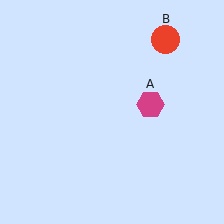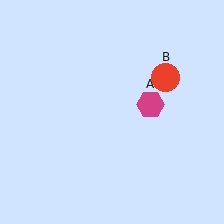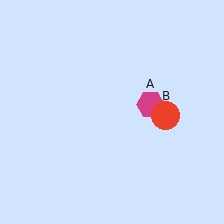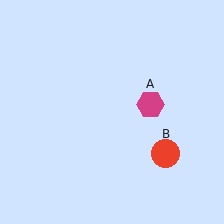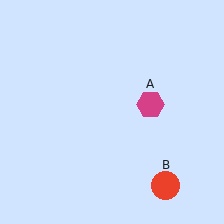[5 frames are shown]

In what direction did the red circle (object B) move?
The red circle (object B) moved down.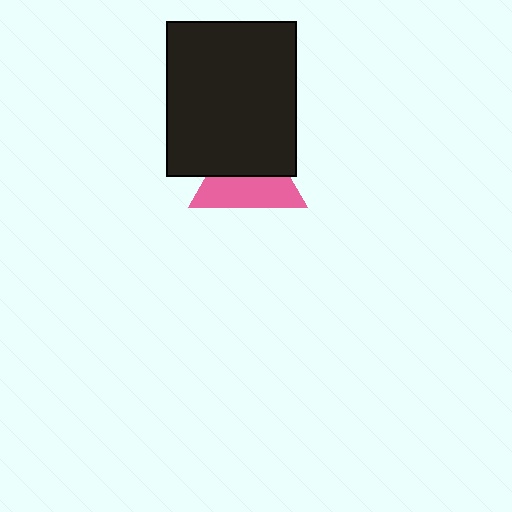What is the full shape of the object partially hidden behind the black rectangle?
The partially hidden object is a pink triangle.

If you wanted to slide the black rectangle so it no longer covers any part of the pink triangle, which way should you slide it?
Slide it up — that is the most direct way to separate the two shapes.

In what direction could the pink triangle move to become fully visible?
The pink triangle could move down. That would shift it out from behind the black rectangle entirely.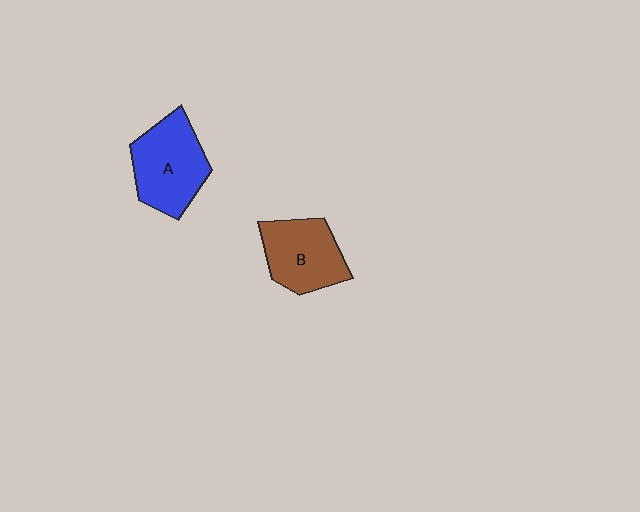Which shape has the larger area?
Shape A (blue).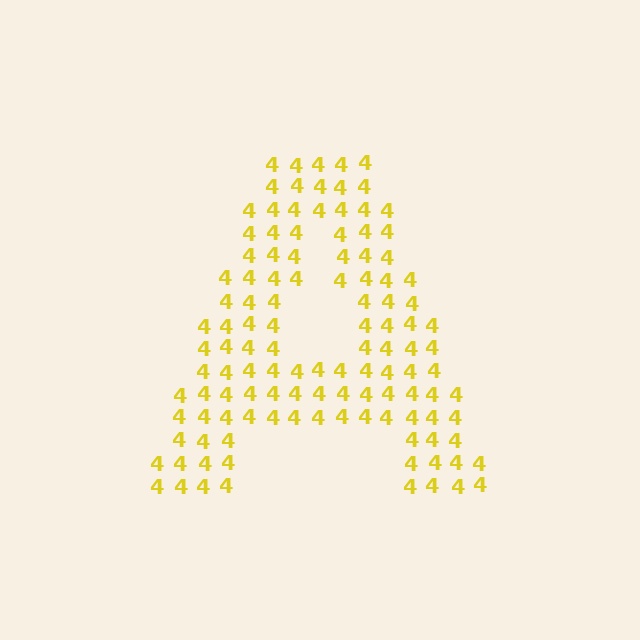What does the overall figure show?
The overall figure shows the letter A.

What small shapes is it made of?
It is made of small digit 4's.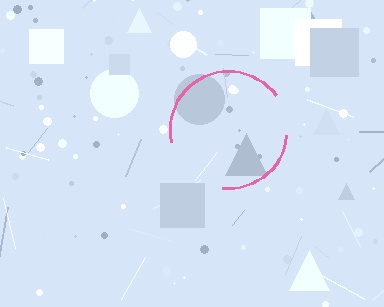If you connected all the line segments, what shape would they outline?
They would outline a circle.